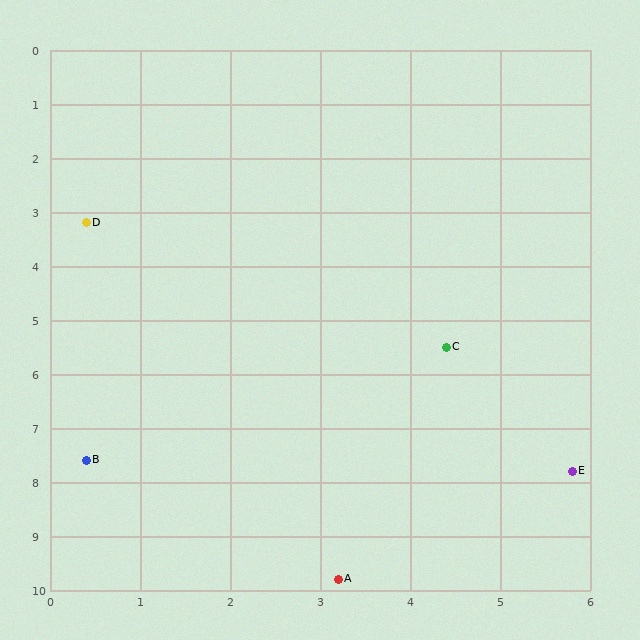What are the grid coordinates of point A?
Point A is at approximately (3.2, 9.8).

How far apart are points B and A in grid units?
Points B and A are about 3.6 grid units apart.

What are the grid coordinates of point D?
Point D is at approximately (0.4, 3.2).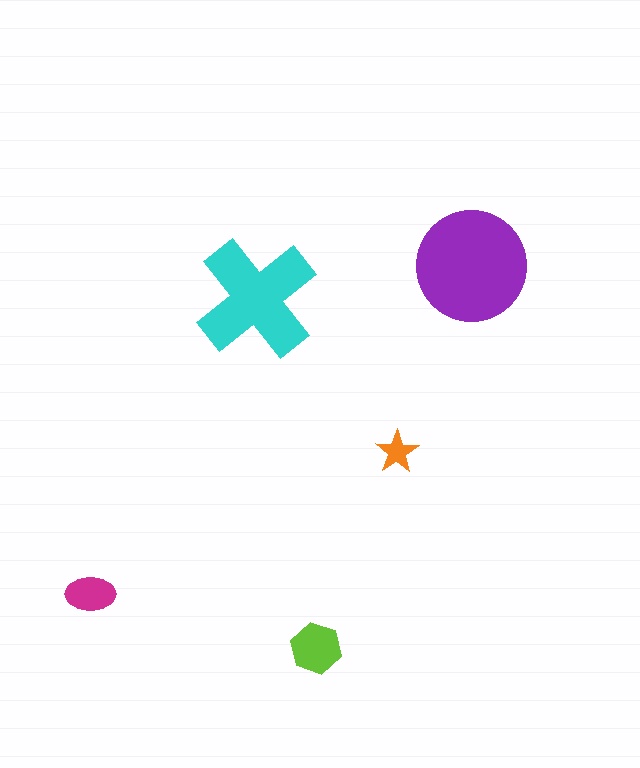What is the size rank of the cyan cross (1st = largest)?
2nd.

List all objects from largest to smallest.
The purple circle, the cyan cross, the lime hexagon, the magenta ellipse, the orange star.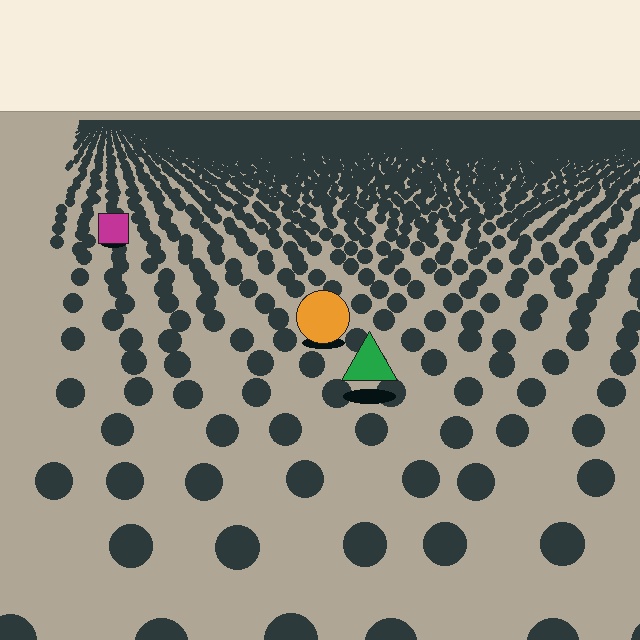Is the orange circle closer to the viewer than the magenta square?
Yes. The orange circle is closer — you can tell from the texture gradient: the ground texture is coarser near it.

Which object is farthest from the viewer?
The magenta square is farthest from the viewer. It appears smaller and the ground texture around it is denser.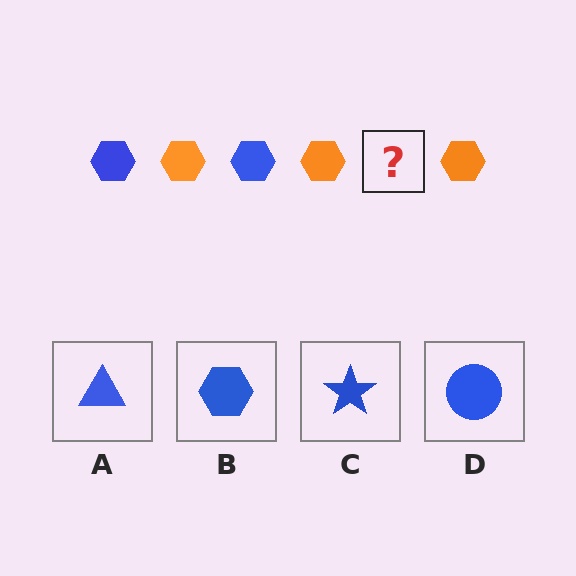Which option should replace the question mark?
Option B.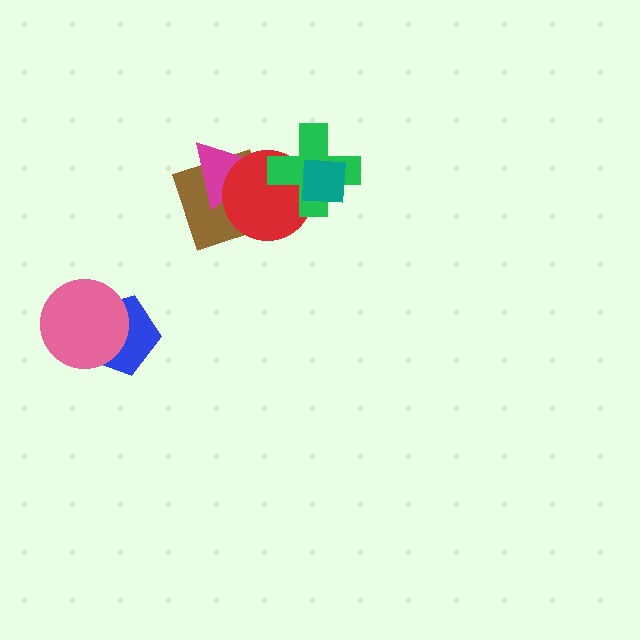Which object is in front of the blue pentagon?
The pink circle is in front of the blue pentagon.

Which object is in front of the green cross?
The teal square is in front of the green cross.